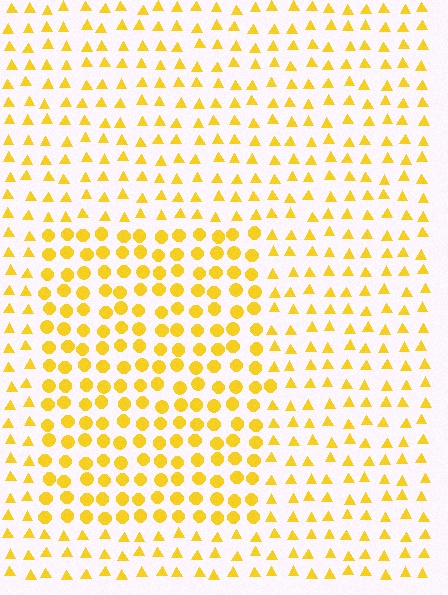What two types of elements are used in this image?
The image uses circles inside the rectangle region and triangles outside it.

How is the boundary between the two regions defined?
The boundary is defined by a change in element shape: circles inside vs. triangles outside. All elements share the same color and spacing.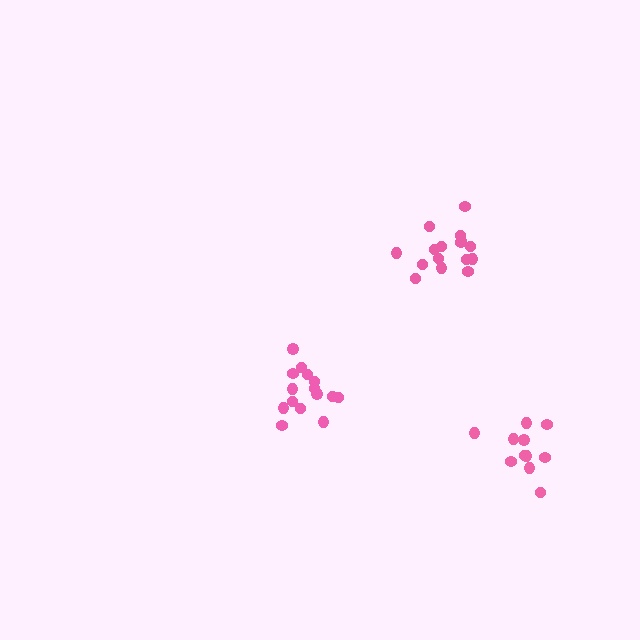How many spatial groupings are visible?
There are 3 spatial groupings.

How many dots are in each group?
Group 1: 15 dots, Group 2: 11 dots, Group 3: 16 dots (42 total).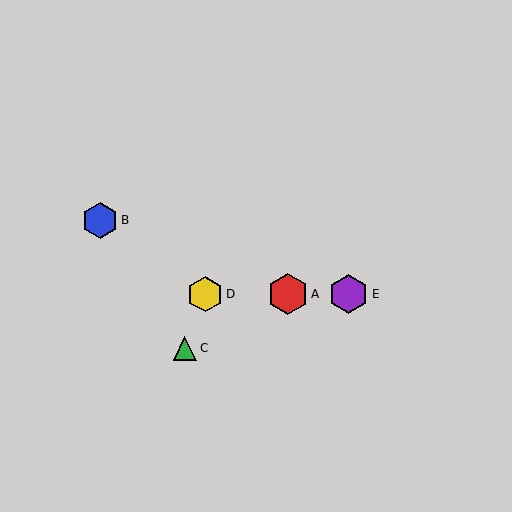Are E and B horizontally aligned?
No, E is at y≈294 and B is at y≈220.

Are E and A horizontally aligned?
Yes, both are at y≈294.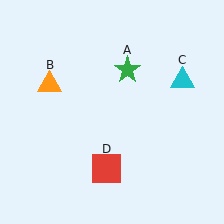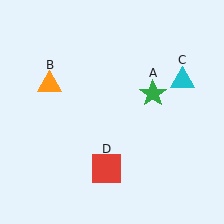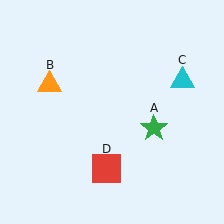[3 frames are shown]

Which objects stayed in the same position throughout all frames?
Orange triangle (object B) and cyan triangle (object C) and red square (object D) remained stationary.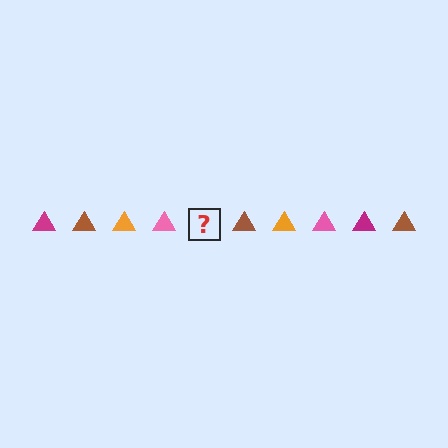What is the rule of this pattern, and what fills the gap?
The rule is that the pattern cycles through magenta, brown, orange, pink triangles. The gap should be filled with a magenta triangle.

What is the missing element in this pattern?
The missing element is a magenta triangle.